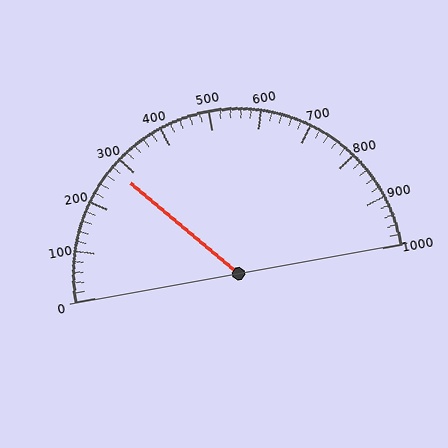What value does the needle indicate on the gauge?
The needle indicates approximately 280.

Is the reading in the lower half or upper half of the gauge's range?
The reading is in the lower half of the range (0 to 1000).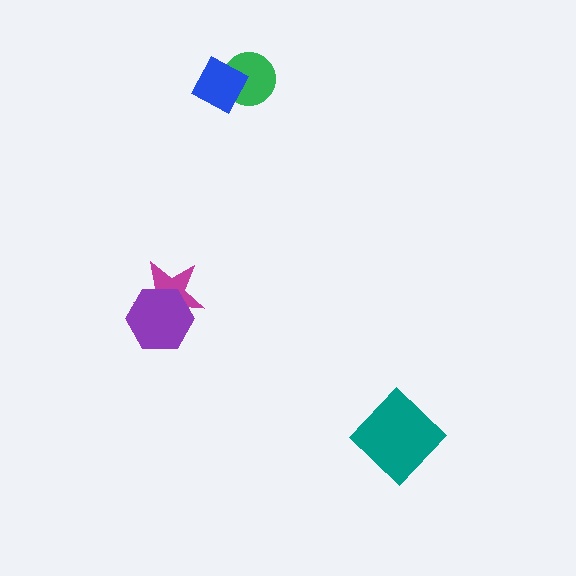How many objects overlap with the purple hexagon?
1 object overlaps with the purple hexagon.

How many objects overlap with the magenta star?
1 object overlaps with the magenta star.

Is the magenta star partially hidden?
Yes, it is partially covered by another shape.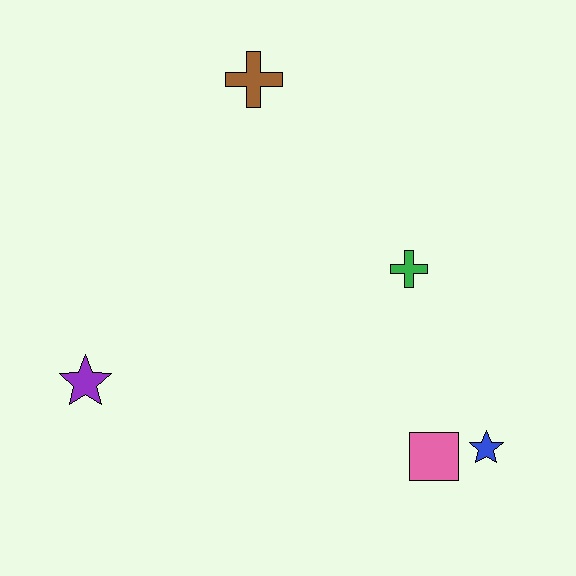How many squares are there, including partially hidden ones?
There is 1 square.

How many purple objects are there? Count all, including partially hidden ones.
There is 1 purple object.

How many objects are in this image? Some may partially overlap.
There are 5 objects.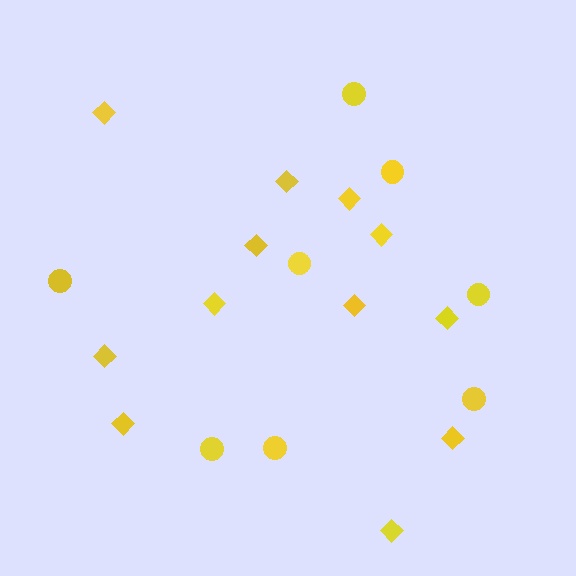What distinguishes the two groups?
There are 2 groups: one group of diamonds (12) and one group of circles (8).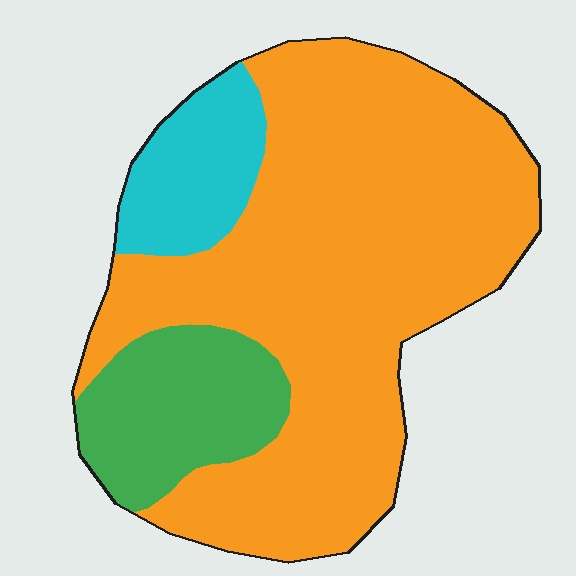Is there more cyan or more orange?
Orange.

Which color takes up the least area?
Cyan, at roughly 10%.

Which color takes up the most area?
Orange, at roughly 70%.